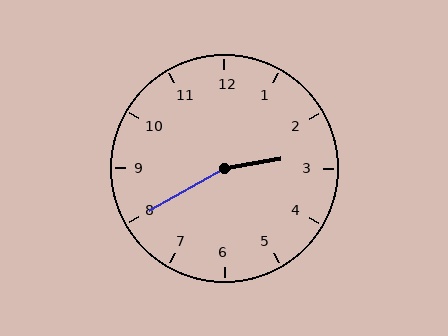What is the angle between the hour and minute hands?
Approximately 160 degrees.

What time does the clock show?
2:40.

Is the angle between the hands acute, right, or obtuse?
It is obtuse.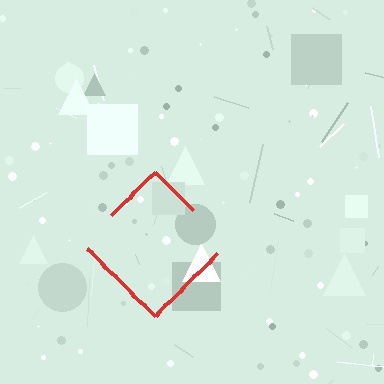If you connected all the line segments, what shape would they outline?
They would outline a diamond.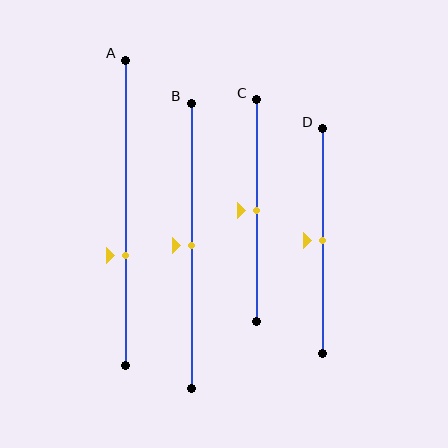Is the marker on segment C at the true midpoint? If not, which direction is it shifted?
Yes, the marker on segment C is at the true midpoint.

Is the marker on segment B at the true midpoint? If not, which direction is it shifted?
Yes, the marker on segment B is at the true midpoint.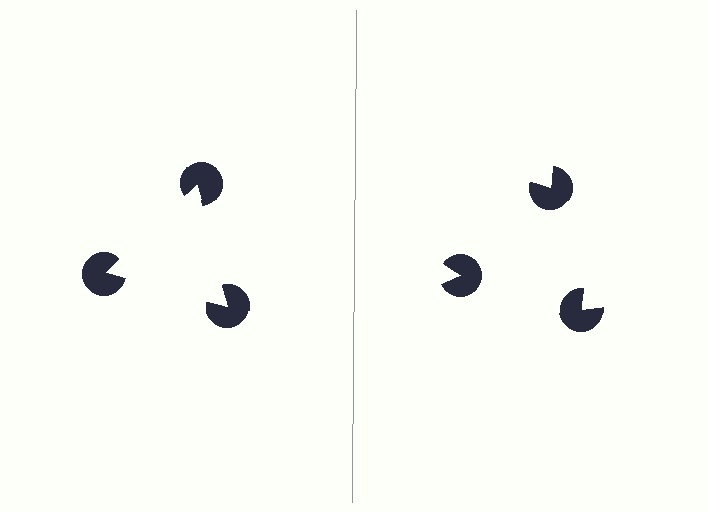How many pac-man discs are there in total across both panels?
6 — 3 on each side.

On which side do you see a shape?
An illusory triangle appears on the left side. On the right side the wedge cuts are rotated, so no coherent shape forms.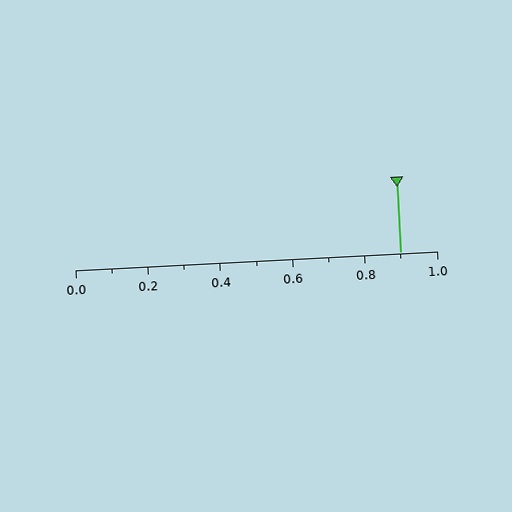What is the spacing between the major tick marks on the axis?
The major ticks are spaced 0.2 apart.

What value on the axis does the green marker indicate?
The marker indicates approximately 0.9.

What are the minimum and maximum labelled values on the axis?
The axis runs from 0.0 to 1.0.